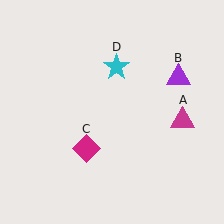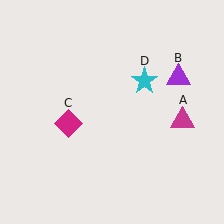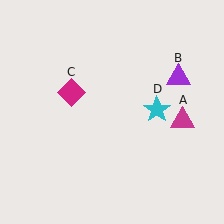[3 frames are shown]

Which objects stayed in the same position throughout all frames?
Magenta triangle (object A) and purple triangle (object B) remained stationary.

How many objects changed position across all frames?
2 objects changed position: magenta diamond (object C), cyan star (object D).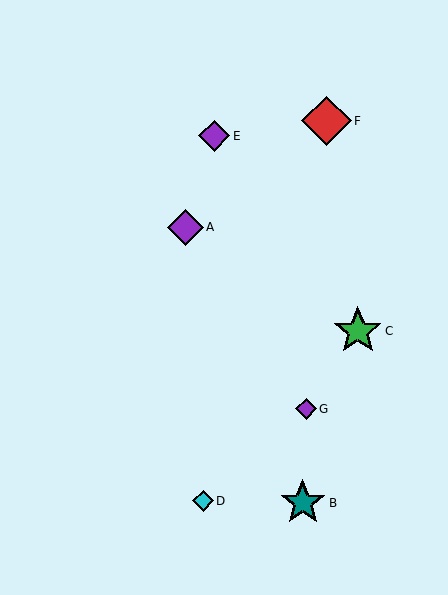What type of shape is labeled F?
Shape F is a red diamond.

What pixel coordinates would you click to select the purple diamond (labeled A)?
Click at (185, 227) to select the purple diamond A.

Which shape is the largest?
The red diamond (labeled F) is the largest.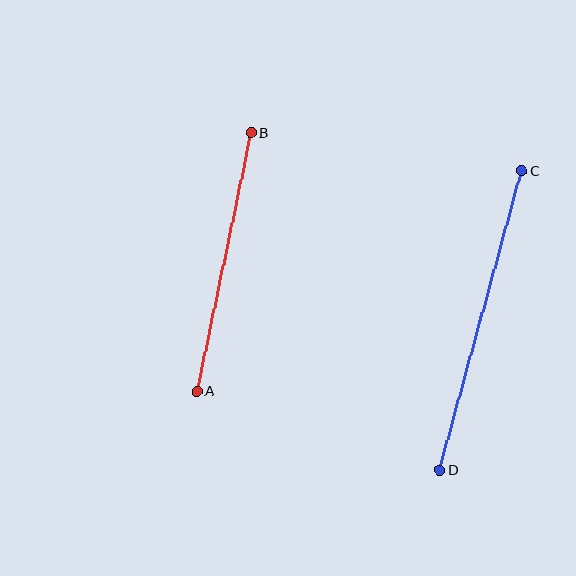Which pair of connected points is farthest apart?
Points C and D are farthest apart.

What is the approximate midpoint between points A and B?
The midpoint is at approximately (224, 262) pixels.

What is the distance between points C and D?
The distance is approximately 310 pixels.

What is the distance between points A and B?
The distance is approximately 264 pixels.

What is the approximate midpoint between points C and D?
The midpoint is at approximately (481, 320) pixels.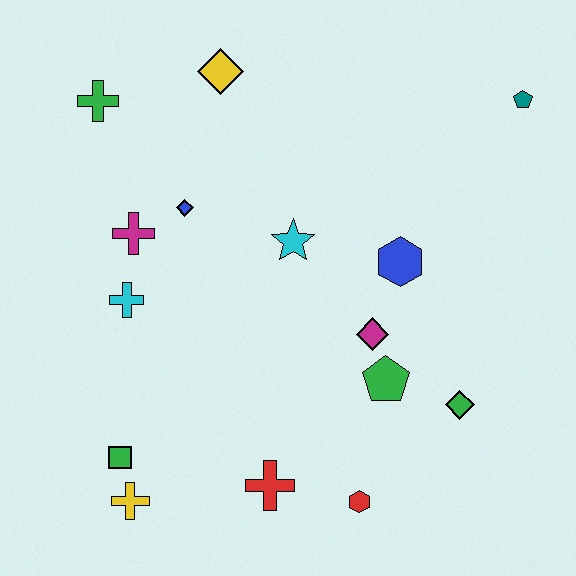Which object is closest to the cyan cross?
The magenta cross is closest to the cyan cross.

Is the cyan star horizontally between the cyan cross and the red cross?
No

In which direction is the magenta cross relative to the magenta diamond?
The magenta cross is to the left of the magenta diamond.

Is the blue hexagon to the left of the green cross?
No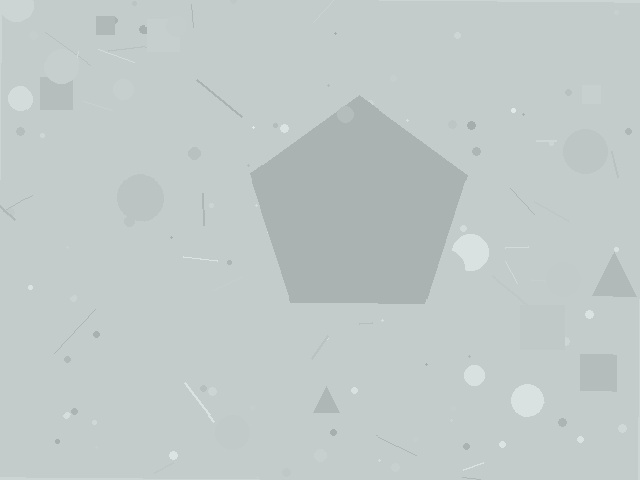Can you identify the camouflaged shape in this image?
The camouflaged shape is a pentagon.